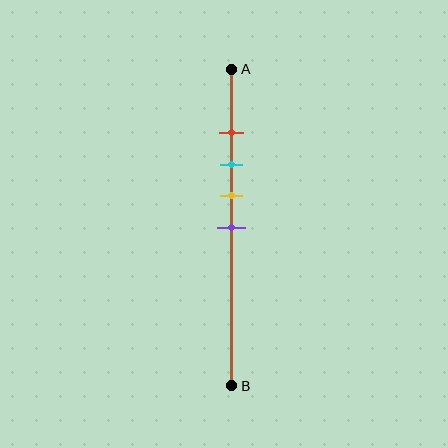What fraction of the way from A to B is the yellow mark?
The yellow mark is approximately 40% (0.4) of the way from A to B.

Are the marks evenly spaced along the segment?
Yes, the marks are approximately evenly spaced.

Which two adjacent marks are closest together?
The red and cyan marks are the closest adjacent pair.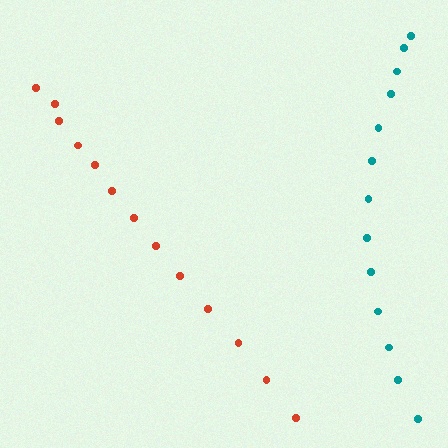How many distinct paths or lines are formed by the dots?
There are 2 distinct paths.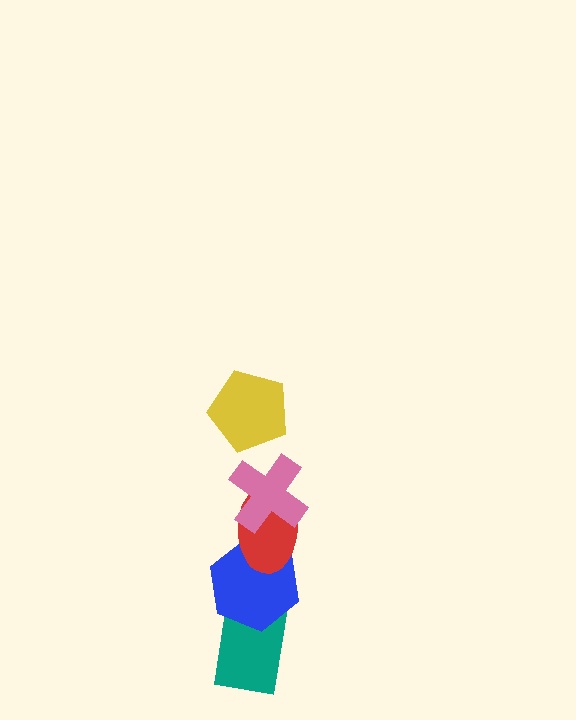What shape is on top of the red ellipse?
The pink cross is on top of the red ellipse.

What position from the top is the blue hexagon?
The blue hexagon is 4th from the top.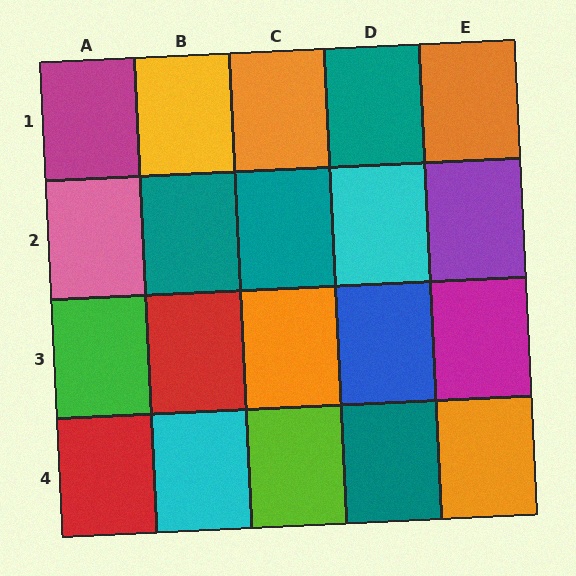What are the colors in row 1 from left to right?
Magenta, yellow, orange, teal, orange.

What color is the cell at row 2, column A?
Pink.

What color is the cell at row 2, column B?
Teal.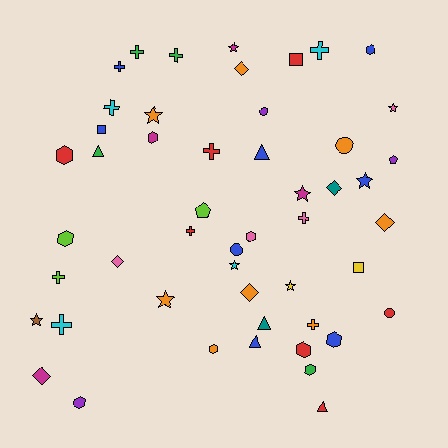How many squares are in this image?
There are 3 squares.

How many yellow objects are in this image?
There are 2 yellow objects.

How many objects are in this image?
There are 50 objects.